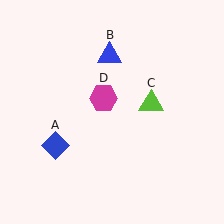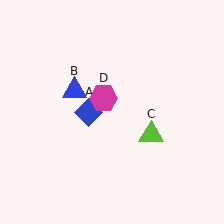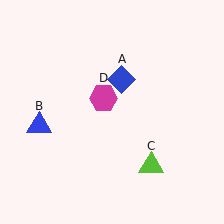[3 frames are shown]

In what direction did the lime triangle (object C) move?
The lime triangle (object C) moved down.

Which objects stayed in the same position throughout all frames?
Magenta hexagon (object D) remained stationary.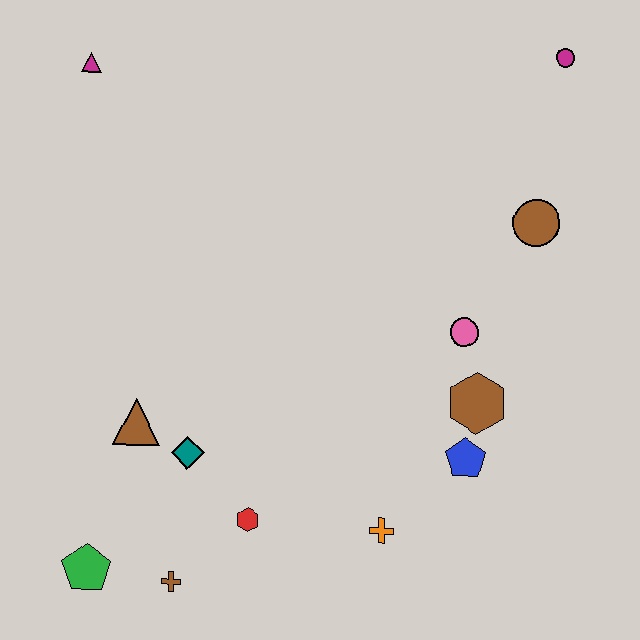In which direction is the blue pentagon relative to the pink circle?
The blue pentagon is below the pink circle.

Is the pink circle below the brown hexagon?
No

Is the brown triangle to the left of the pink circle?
Yes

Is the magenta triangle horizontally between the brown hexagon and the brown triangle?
No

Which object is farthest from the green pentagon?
The magenta circle is farthest from the green pentagon.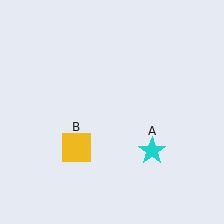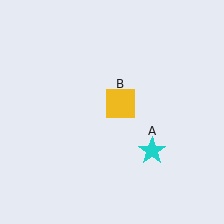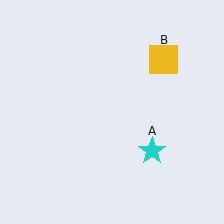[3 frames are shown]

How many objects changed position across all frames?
1 object changed position: yellow square (object B).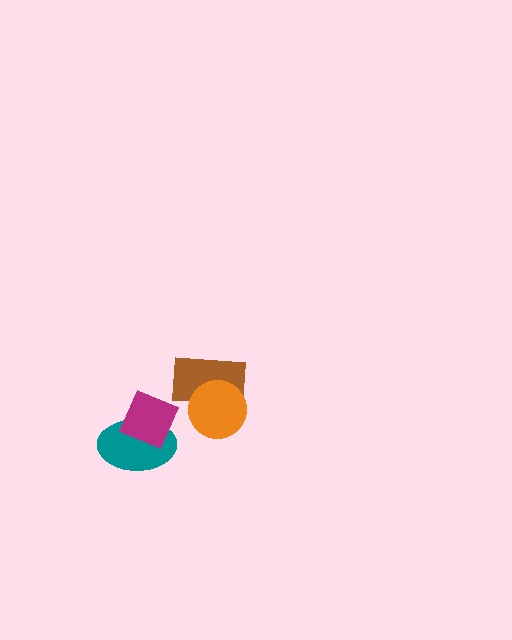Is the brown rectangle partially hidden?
Yes, it is partially covered by another shape.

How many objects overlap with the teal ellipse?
1 object overlaps with the teal ellipse.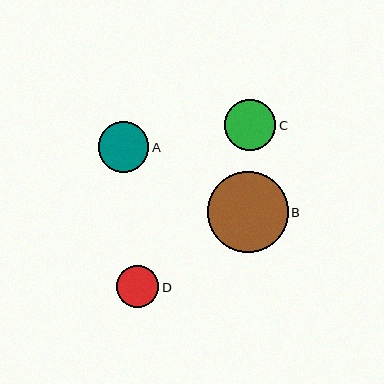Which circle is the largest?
Circle B is the largest with a size of approximately 81 pixels.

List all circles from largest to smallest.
From largest to smallest: B, C, A, D.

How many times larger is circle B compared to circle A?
Circle B is approximately 1.6 times the size of circle A.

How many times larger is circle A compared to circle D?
Circle A is approximately 1.2 times the size of circle D.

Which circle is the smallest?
Circle D is the smallest with a size of approximately 42 pixels.